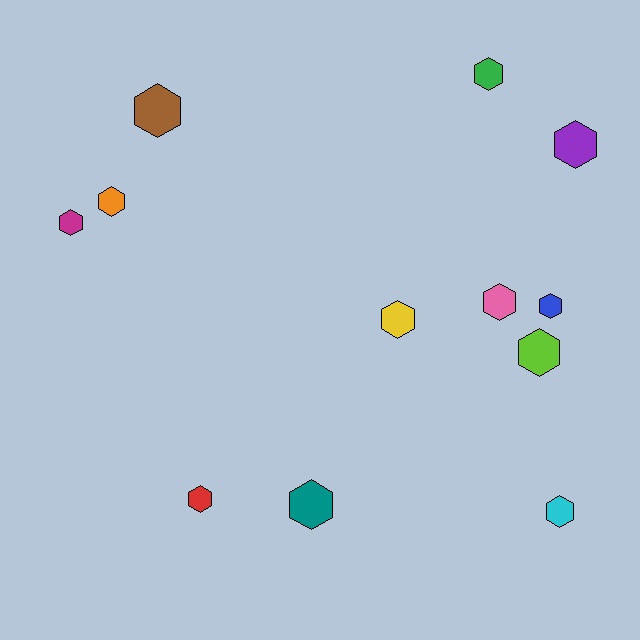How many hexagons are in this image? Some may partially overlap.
There are 12 hexagons.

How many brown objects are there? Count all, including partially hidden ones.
There is 1 brown object.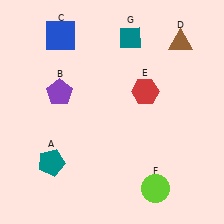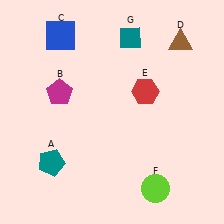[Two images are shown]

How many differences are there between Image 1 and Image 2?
There is 1 difference between the two images.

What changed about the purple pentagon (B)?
In Image 1, B is purple. In Image 2, it changed to magenta.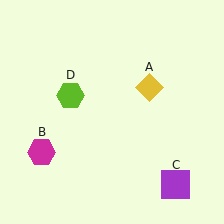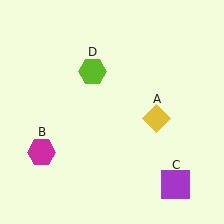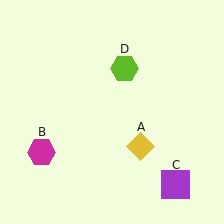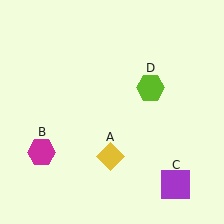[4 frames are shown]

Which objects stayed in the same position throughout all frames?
Magenta hexagon (object B) and purple square (object C) remained stationary.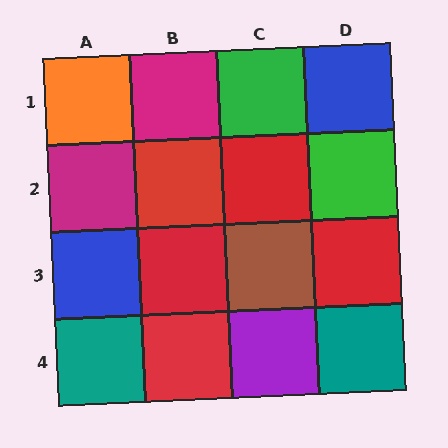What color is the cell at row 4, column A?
Teal.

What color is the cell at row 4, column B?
Red.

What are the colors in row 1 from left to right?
Orange, magenta, green, blue.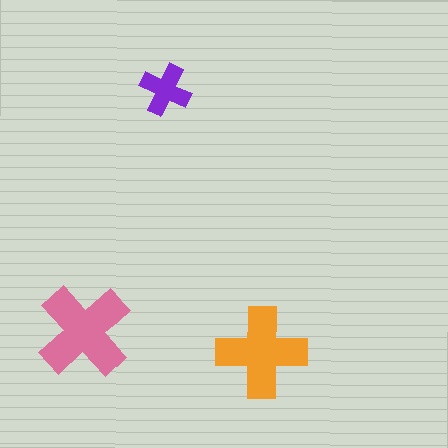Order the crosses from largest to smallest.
the pink one, the orange one, the purple one.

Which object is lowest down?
The orange cross is bottommost.